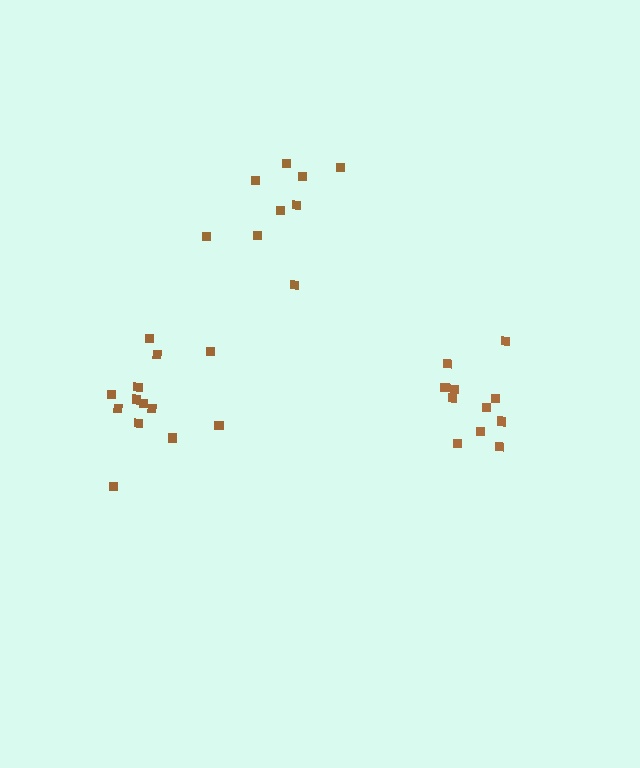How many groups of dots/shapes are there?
There are 3 groups.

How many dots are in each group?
Group 1: 9 dots, Group 2: 11 dots, Group 3: 13 dots (33 total).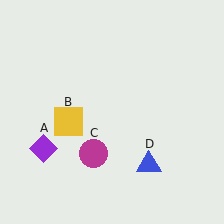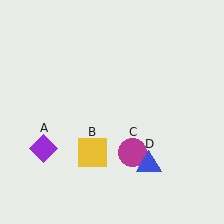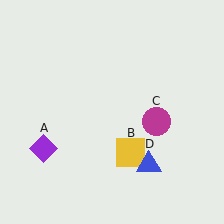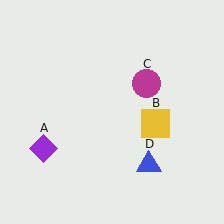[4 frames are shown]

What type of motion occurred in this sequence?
The yellow square (object B), magenta circle (object C) rotated counterclockwise around the center of the scene.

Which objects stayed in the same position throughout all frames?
Purple diamond (object A) and blue triangle (object D) remained stationary.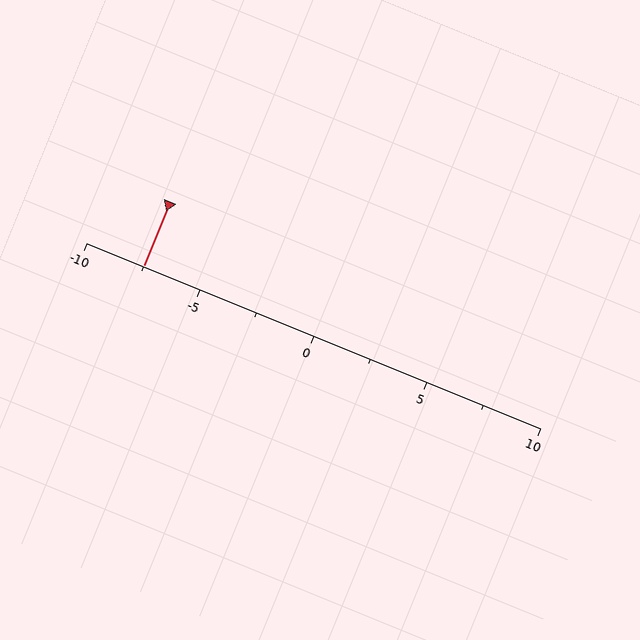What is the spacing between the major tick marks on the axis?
The major ticks are spaced 5 apart.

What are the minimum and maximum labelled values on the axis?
The axis runs from -10 to 10.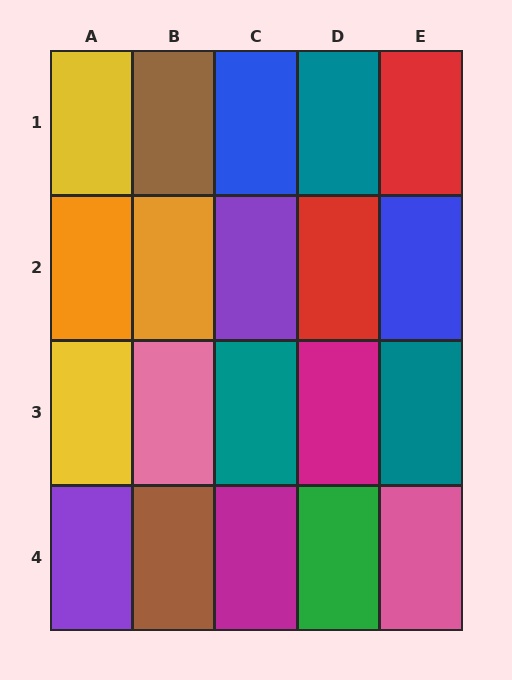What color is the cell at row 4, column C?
Magenta.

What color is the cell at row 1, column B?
Brown.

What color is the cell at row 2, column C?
Purple.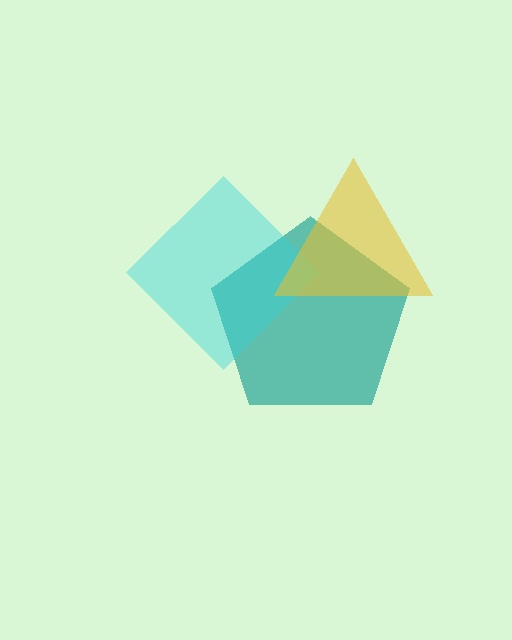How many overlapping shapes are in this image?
There are 3 overlapping shapes in the image.